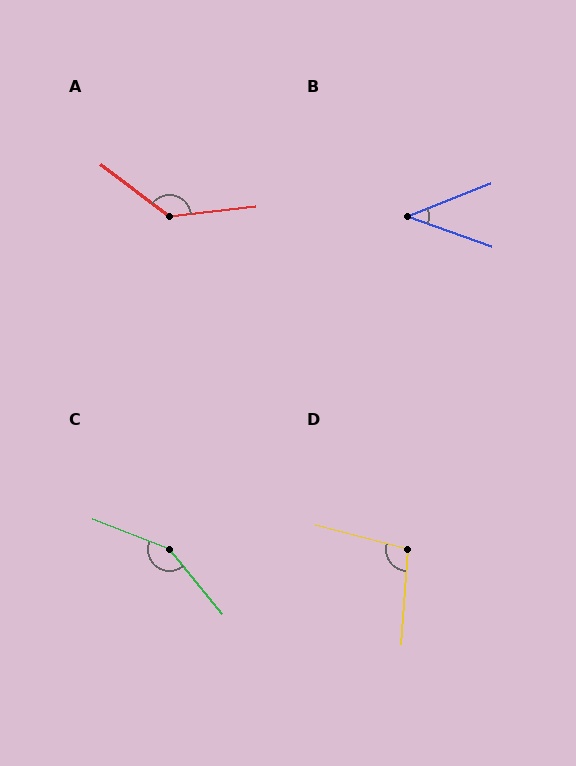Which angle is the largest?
C, at approximately 151 degrees.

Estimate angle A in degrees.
Approximately 136 degrees.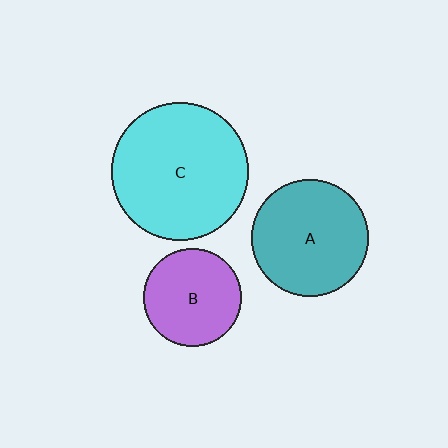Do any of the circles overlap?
No, none of the circles overlap.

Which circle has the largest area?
Circle C (cyan).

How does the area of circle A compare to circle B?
Approximately 1.4 times.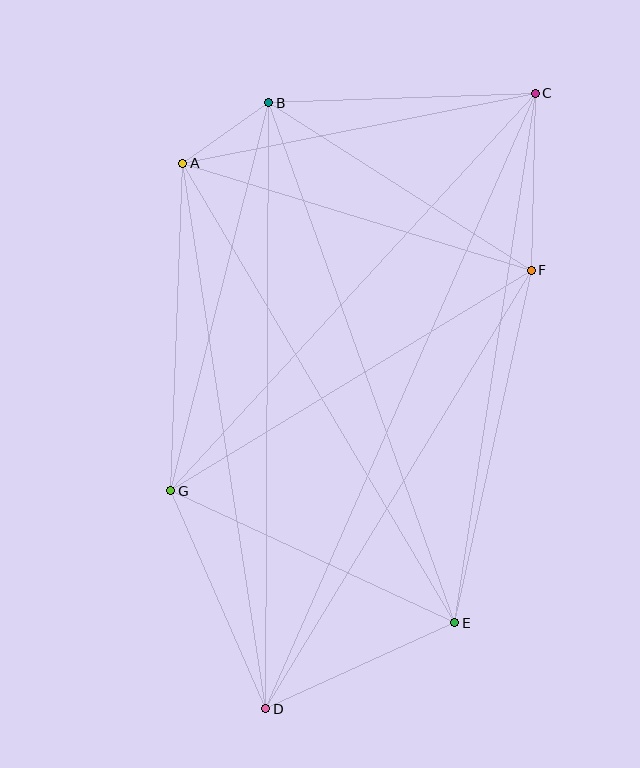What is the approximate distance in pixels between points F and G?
The distance between F and G is approximately 423 pixels.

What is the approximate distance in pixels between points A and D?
The distance between A and D is approximately 552 pixels.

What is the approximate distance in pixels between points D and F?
The distance between D and F is approximately 513 pixels.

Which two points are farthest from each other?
Points C and D are farthest from each other.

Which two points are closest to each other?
Points A and B are closest to each other.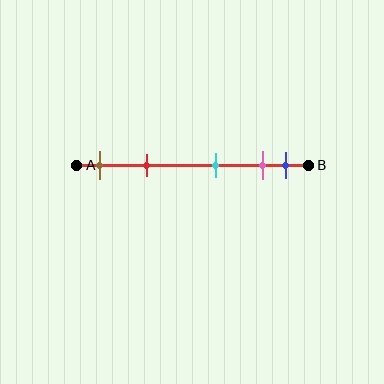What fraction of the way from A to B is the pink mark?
The pink mark is approximately 80% (0.8) of the way from A to B.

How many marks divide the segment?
There are 5 marks dividing the segment.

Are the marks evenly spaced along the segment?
No, the marks are not evenly spaced.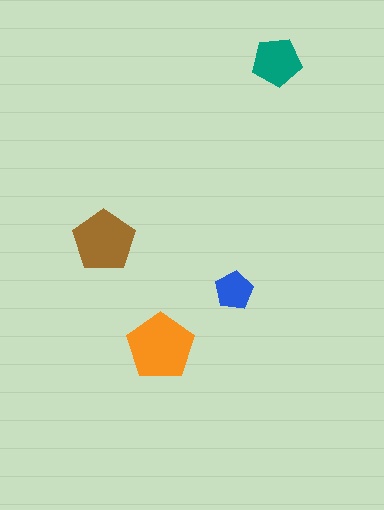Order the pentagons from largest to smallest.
the orange one, the brown one, the teal one, the blue one.